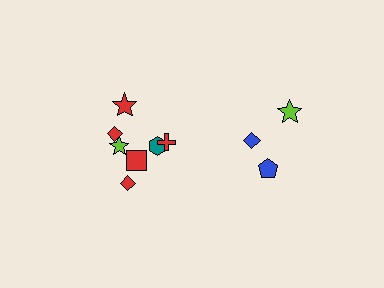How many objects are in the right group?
There are 3 objects.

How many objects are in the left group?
There are 7 objects.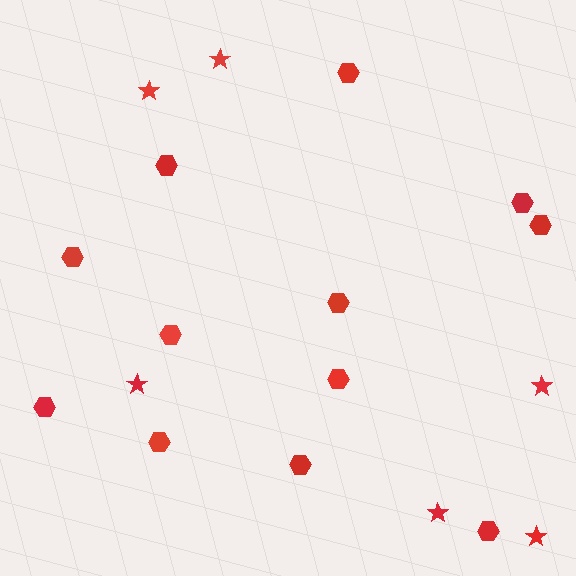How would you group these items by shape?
There are 2 groups: one group of hexagons (12) and one group of stars (6).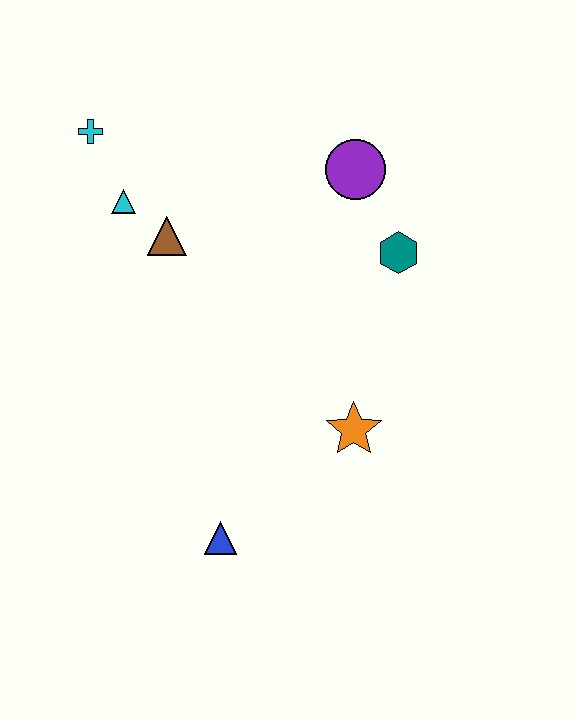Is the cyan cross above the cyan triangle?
Yes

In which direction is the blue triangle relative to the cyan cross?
The blue triangle is below the cyan cross.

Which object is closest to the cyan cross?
The cyan triangle is closest to the cyan cross.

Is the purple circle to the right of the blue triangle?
Yes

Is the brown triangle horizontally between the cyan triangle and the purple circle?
Yes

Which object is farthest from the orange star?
The cyan cross is farthest from the orange star.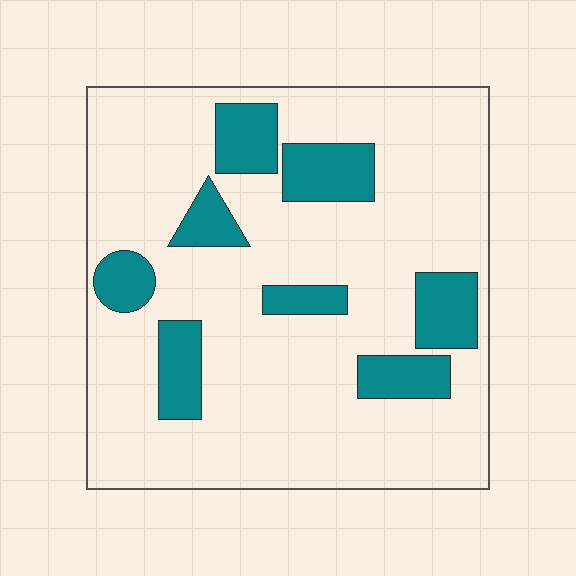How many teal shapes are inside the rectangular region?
8.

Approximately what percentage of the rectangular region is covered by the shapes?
Approximately 20%.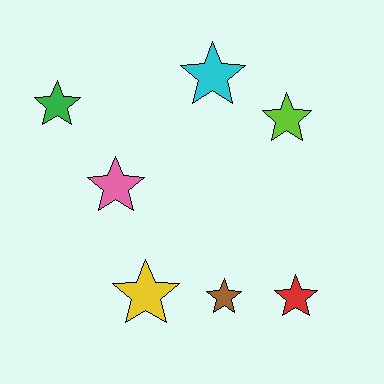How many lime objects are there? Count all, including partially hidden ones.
There is 1 lime object.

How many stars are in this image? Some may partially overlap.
There are 7 stars.